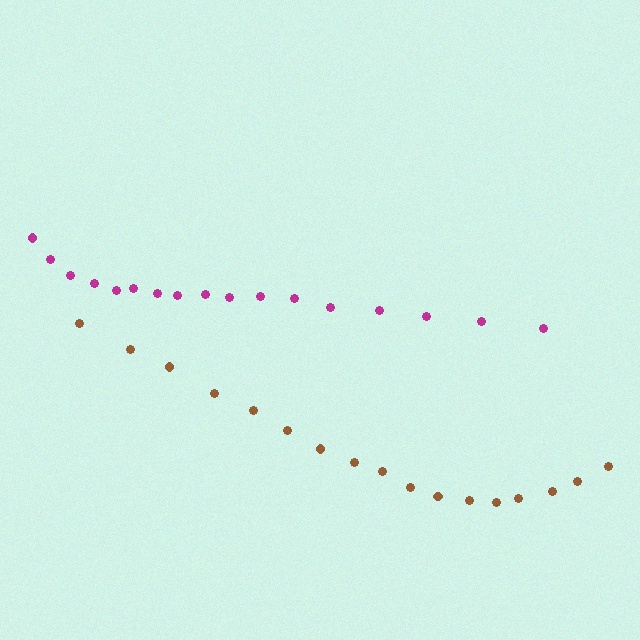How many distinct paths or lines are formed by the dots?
There are 2 distinct paths.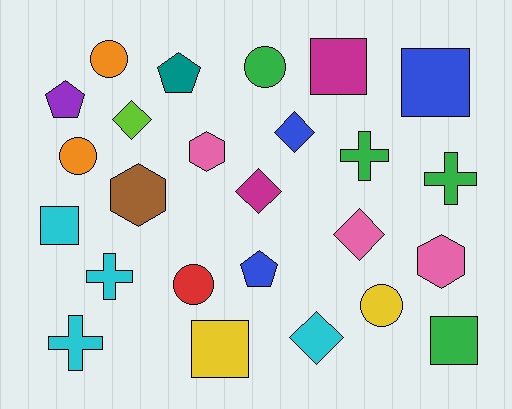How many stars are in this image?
There are no stars.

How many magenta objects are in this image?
There are 2 magenta objects.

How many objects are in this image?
There are 25 objects.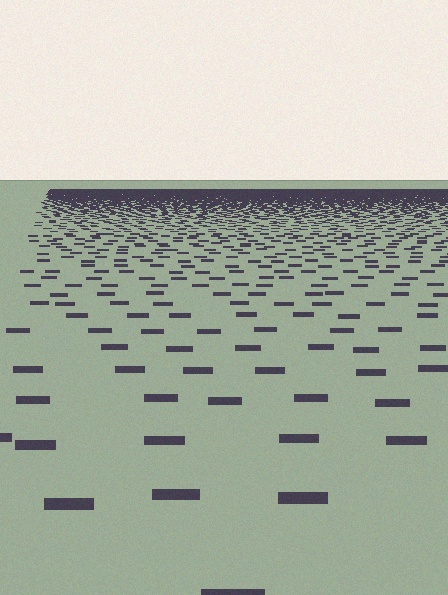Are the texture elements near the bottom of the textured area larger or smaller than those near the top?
Larger. Near the bottom, elements are closer to the viewer and appear at a bigger on-screen size.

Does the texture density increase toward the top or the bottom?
Density increases toward the top.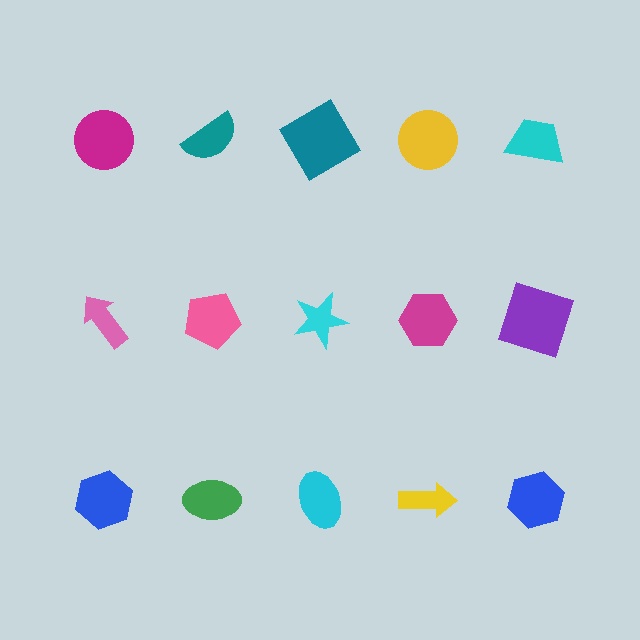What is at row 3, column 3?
A cyan ellipse.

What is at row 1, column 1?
A magenta circle.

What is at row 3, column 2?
A green ellipse.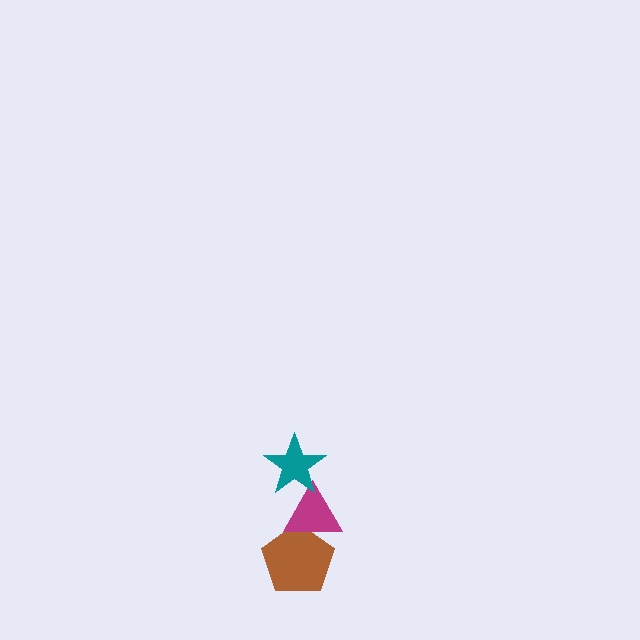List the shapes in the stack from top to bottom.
From top to bottom: the teal star, the magenta triangle, the brown pentagon.